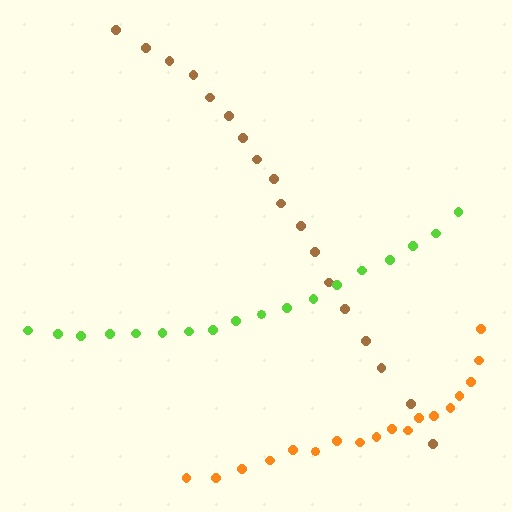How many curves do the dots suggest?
There are 3 distinct paths.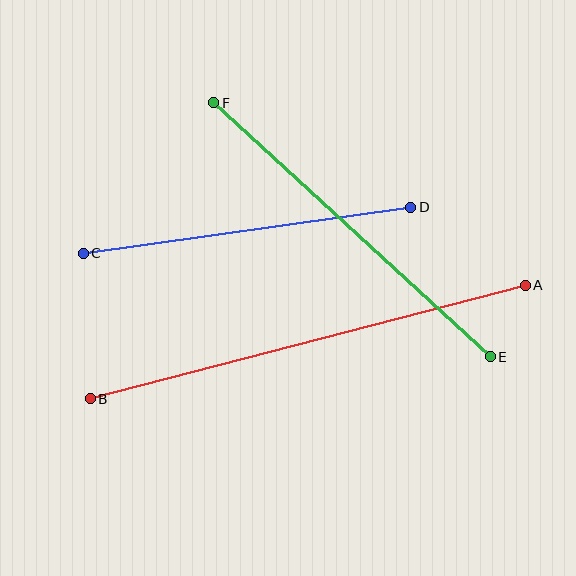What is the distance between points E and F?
The distance is approximately 376 pixels.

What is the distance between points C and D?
The distance is approximately 331 pixels.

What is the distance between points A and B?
The distance is approximately 450 pixels.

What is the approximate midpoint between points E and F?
The midpoint is at approximately (352, 230) pixels.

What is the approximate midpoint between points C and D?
The midpoint is at approximately (247, 230) pixels.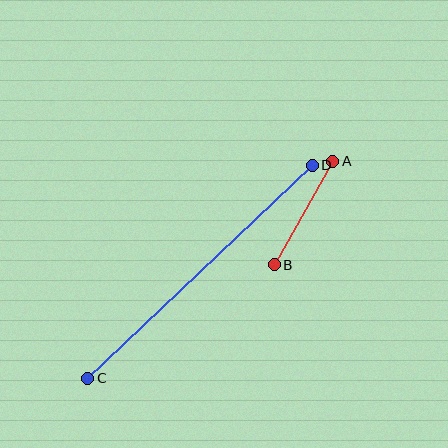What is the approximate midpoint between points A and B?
The midpoint is at approximately (303, 213) pixels.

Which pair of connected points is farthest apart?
Points C and D are farthest apart.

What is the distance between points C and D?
The distance is approximately 309 pixels.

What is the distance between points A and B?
The distance is approximately 119 pixels.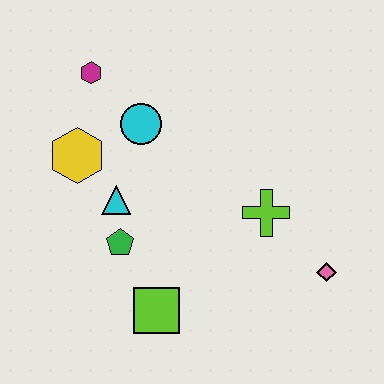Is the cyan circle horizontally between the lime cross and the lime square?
No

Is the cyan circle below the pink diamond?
No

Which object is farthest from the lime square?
The magenta hexagon is farthest from the lime square.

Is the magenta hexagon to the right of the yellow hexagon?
Yes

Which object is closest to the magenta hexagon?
The cyan circle is closest to the magenta hexagon.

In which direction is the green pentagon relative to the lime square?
The green pentagon is above the lime square.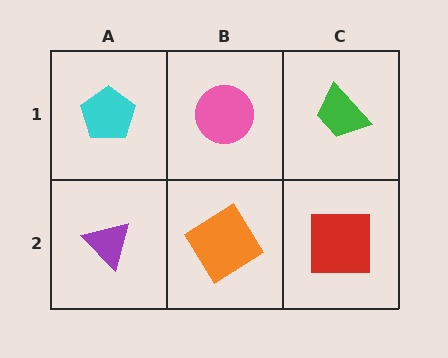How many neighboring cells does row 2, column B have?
3.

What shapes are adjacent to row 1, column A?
A purple triangle (row 2, column A), a pink circle (row 1, column B).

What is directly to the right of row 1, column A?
A pink circle.